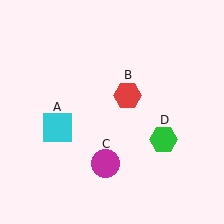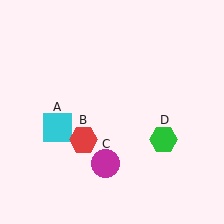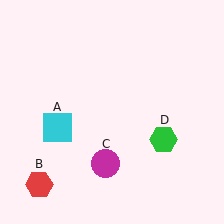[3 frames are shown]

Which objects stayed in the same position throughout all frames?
Cyan square (object A) and magenta circle (object C) and green hexagon (object D) remained stationary.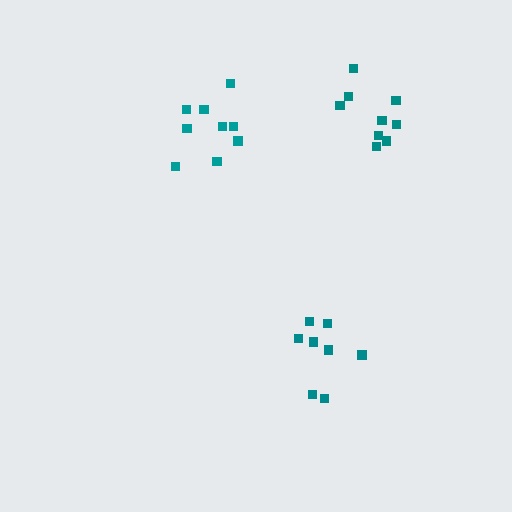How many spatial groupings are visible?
There are 3 spatial groupings.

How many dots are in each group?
Group 1: 9 dots, Group 2: 8 dots, Group 3: 9 dots (26 total).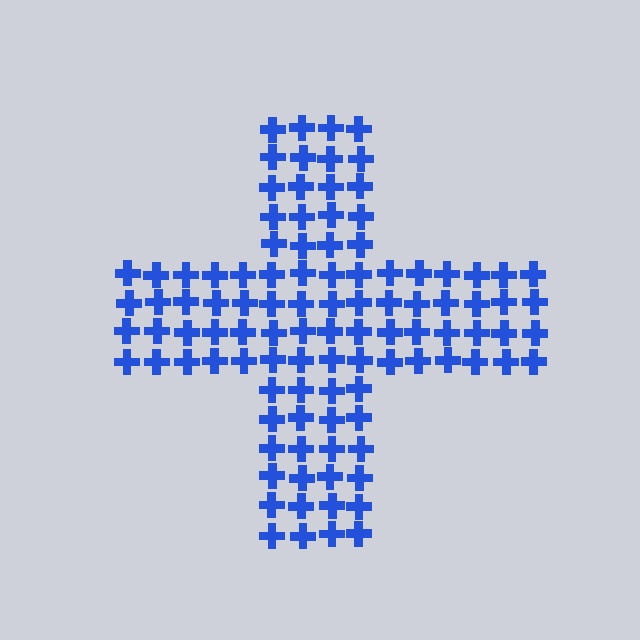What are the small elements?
The small elements are crosses.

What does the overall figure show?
The overall figure shows a cross.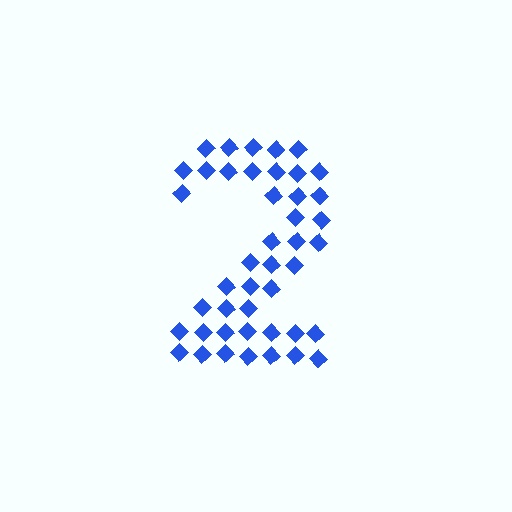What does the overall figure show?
The overall figure shows the digit 2.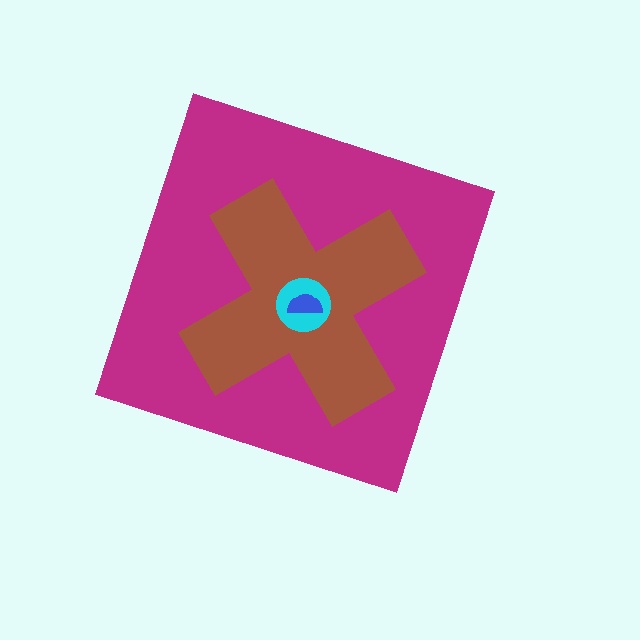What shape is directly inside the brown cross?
The cyan circle.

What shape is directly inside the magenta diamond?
The brown cross.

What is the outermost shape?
The magenta diamond.